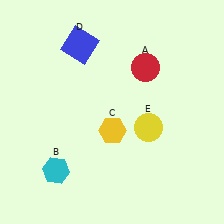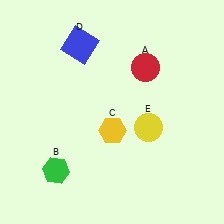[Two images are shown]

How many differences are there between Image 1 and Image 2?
There is 1 difference between the two images.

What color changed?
The hexagon (B) changed from cyan in Image 1 to green in Image 2.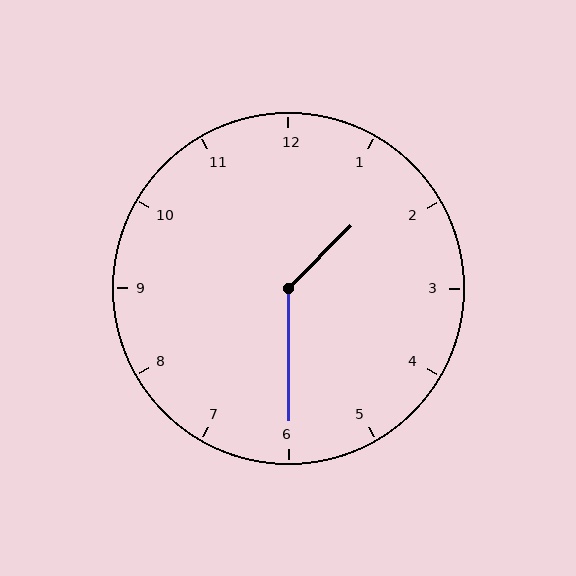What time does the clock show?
1:30.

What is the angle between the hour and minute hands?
Approximately 135 degrees.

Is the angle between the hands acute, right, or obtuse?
It is obtuse.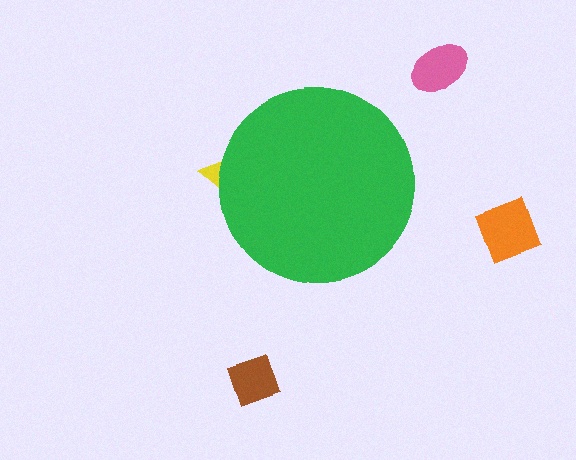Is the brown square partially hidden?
No, the brown square is fully visible.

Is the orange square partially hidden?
No, the orange square is fully visible.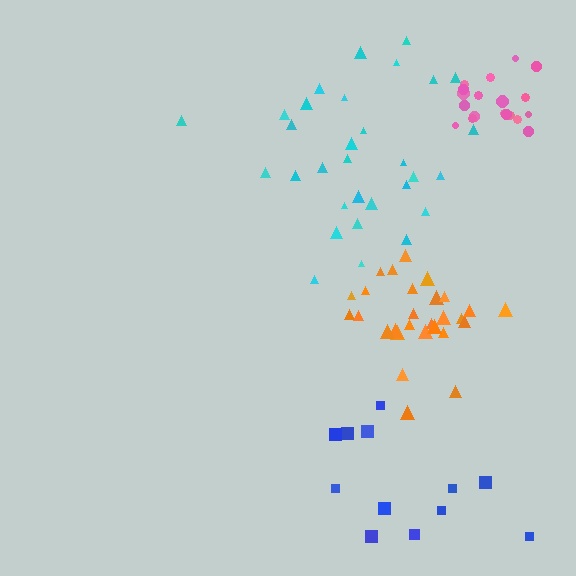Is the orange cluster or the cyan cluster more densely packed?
Orange.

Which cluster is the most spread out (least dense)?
Blue.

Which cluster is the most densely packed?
Pink.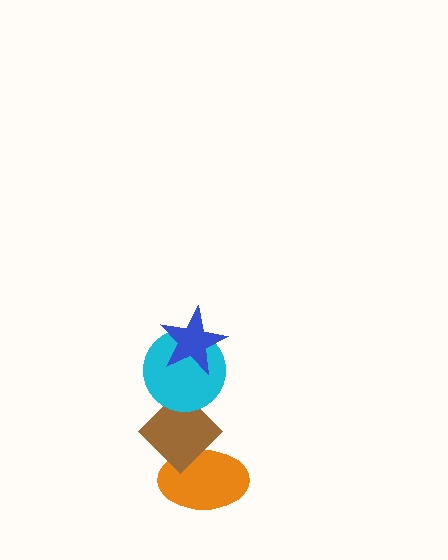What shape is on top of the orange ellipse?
The brown diamond is on top of the orange ellipse.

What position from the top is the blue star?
The blue star is 1st from the top.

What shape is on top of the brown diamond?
The cyan circle is on top of the brown diamond.